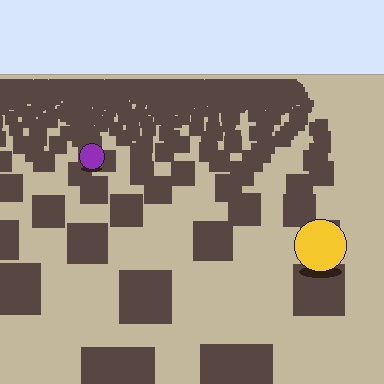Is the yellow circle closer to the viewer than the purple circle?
Yes. The yellow circle is closer — you can tell from the texture gradient: the ground texture is coarser near it.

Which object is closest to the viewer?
The yellow circle is closest. The texture marks near it are larger and more spread out.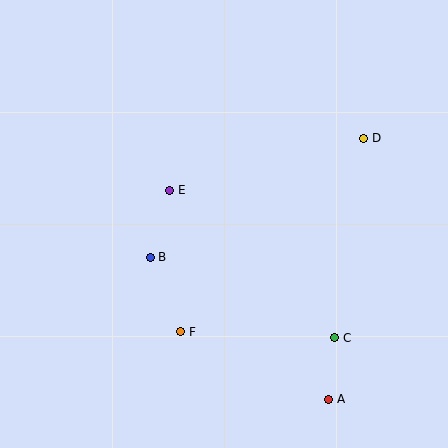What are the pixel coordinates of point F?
Point F is at (181, 332).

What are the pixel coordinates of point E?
Point E is at (170, 190).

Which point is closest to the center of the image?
Point E at (170, 190) is closest to the center.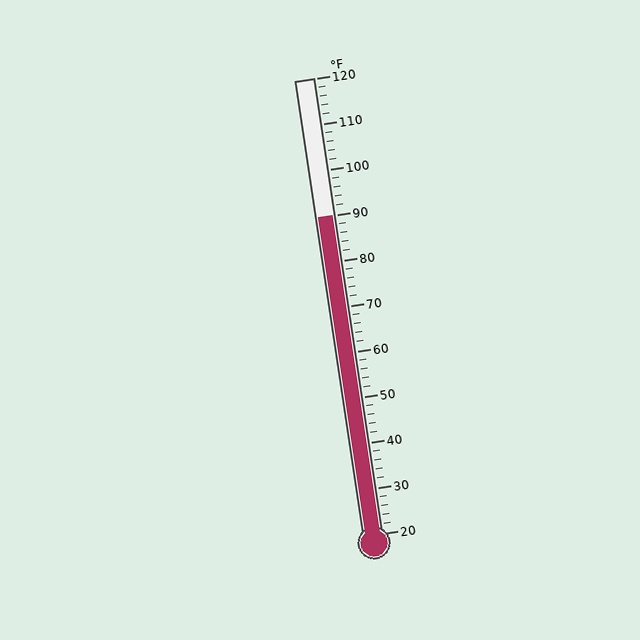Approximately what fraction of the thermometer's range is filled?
The thermometer is filled to approximately 70% of its range.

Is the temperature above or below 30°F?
The temperature is above 30°F.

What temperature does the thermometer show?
The thermometer shows approximately 90°F.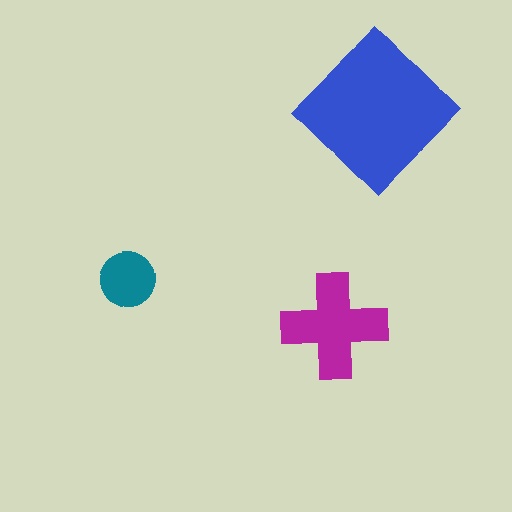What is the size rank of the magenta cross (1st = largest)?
2nd.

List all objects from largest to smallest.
The blue diamond, the magenta cross, the teal circle.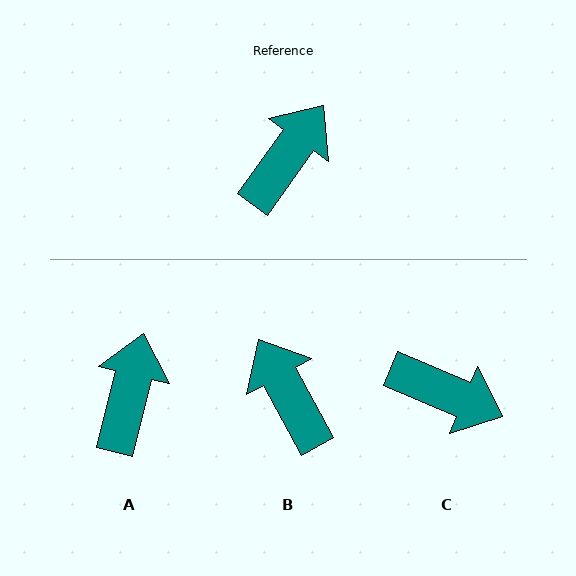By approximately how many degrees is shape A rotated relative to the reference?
Approximately 22 degrees counter-clockwise.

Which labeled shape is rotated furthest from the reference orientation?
C, about 77 degrees away.